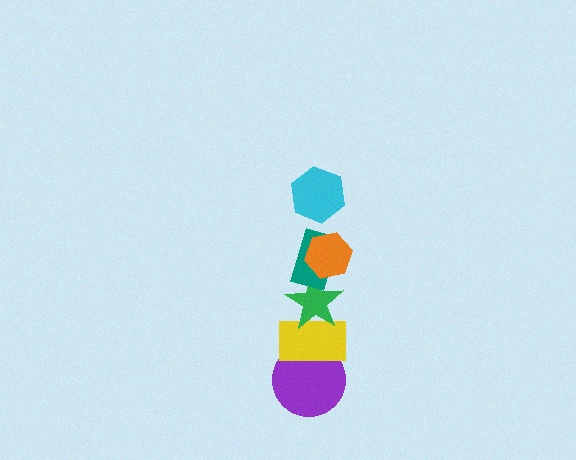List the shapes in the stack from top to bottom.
From top to bottom: the cyan hexagon, the orange hexagon, the teal rectangle, the green star, the yellow rectangle, the purple circle.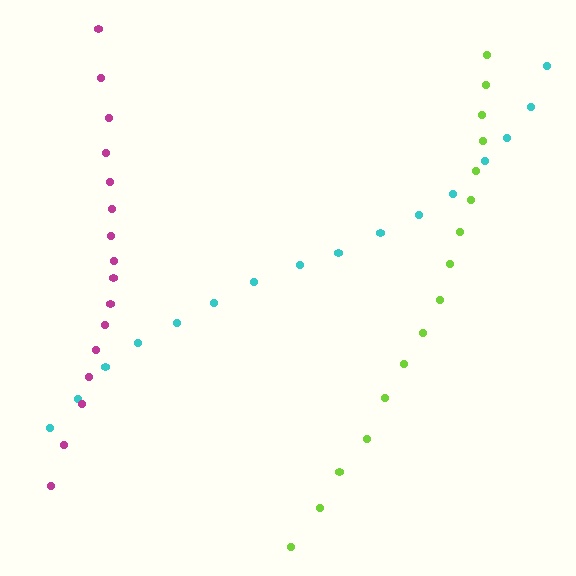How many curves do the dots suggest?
There are 3 distinct paths.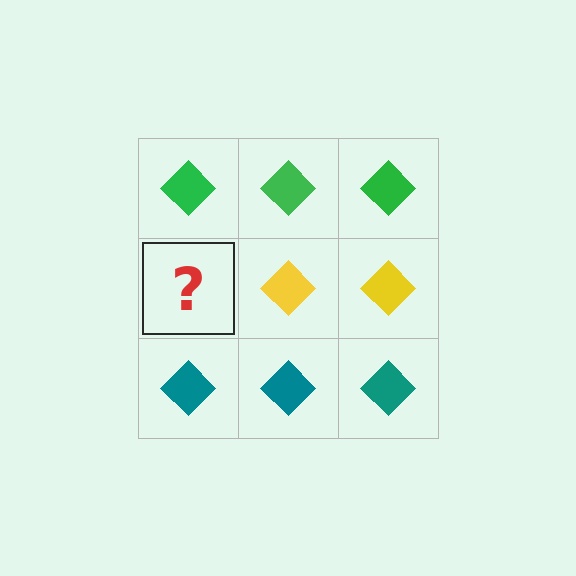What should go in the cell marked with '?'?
The missing cell should contain a yellow diamond.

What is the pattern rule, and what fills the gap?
The rule is that each row has a consistent color. The gap should be filled with a yellow diamond.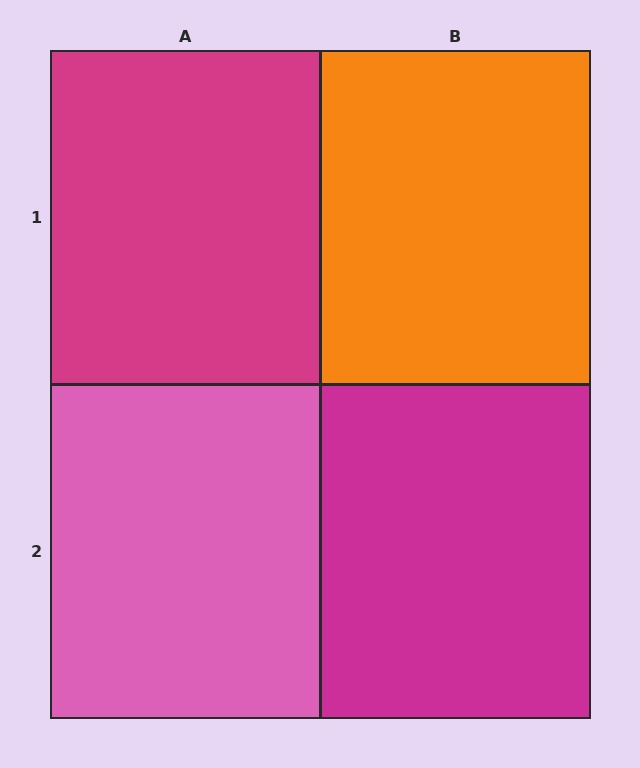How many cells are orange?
1 cell is orange.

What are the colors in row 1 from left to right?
Magenta, orange.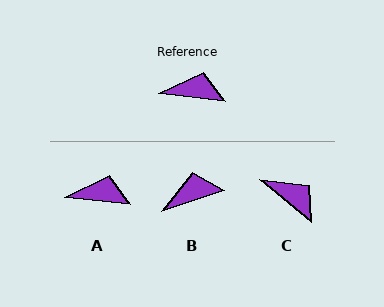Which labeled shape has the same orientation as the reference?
A.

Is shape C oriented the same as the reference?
No, it is off by about 33 degrees.